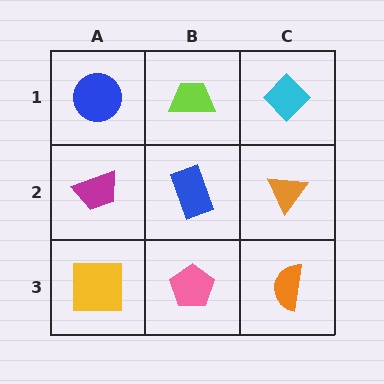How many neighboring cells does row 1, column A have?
2.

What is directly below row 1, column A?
A magenta trapezoid.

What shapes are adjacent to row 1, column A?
A magenta trapezoid (row 2, column A), a lime trapezoid (row 1, column B).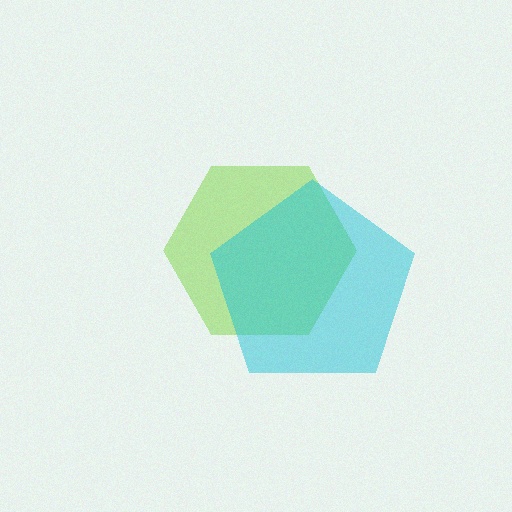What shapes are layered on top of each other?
The layered shapes are: a lime hexagon, a cyan pentagon.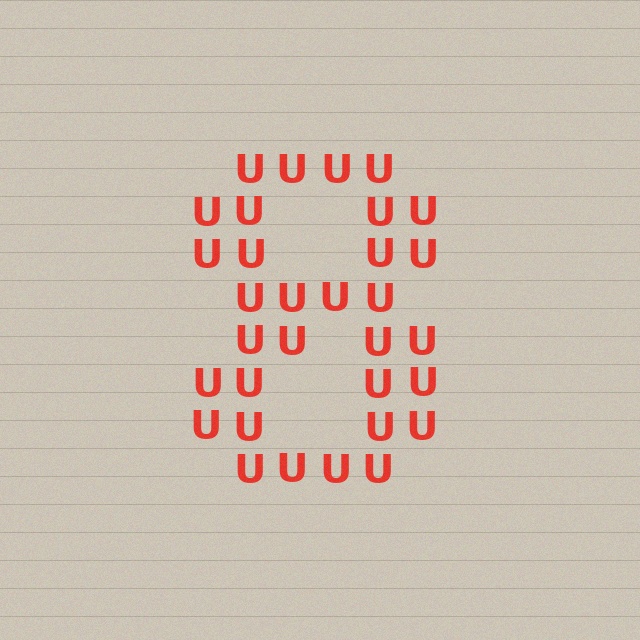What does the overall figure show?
The overall figure shows the digit 8.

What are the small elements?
The small elements are letter U's.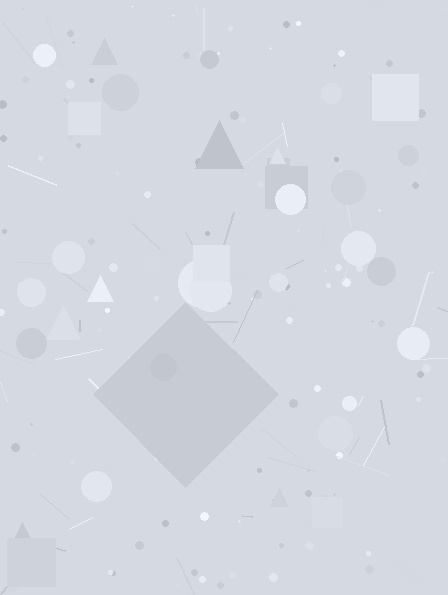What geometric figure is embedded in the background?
A diamond is embedded in the background.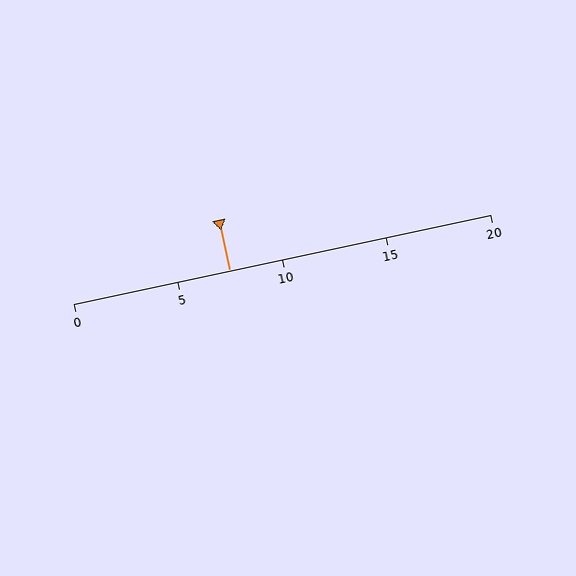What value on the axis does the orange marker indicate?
The marker indicates approximately 7.5.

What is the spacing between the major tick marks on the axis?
The major ticks are spaced 5 apart.